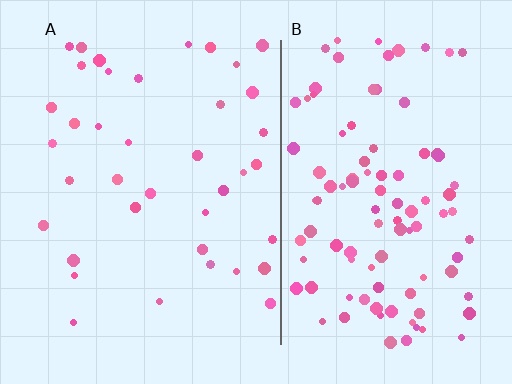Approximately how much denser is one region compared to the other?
Approximately 2.7× — region B over region A.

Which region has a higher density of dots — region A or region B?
B (the right).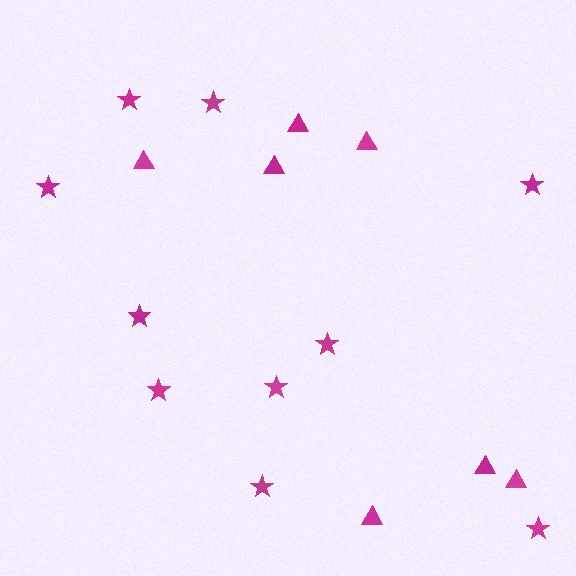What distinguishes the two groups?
There are 2 groups: one group of triangles (7) and one group of stars (10).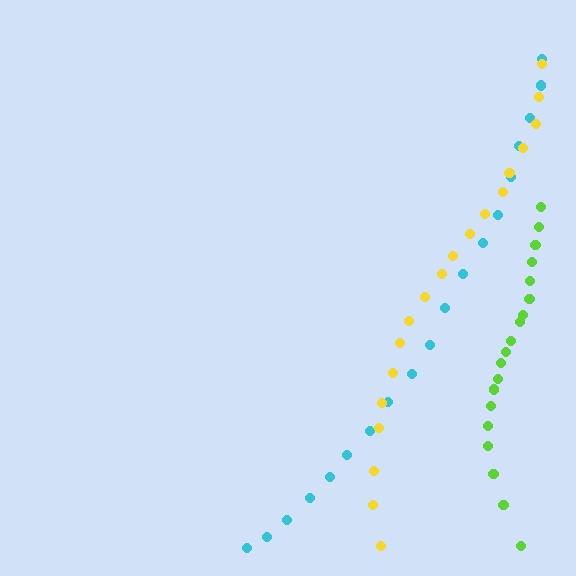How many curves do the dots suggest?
There are 3 distinct paths.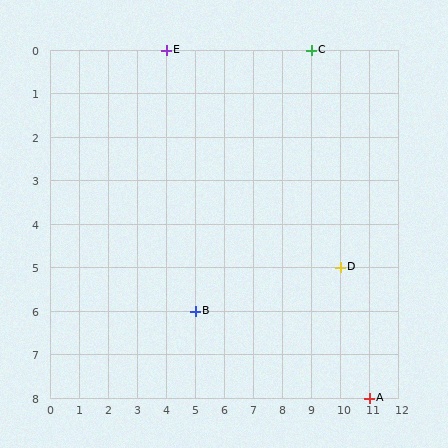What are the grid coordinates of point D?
Point D is at grid coordinates (10, 5).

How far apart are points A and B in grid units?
Points A and B are 6 columns and 2 rows apart (about 6.3 grid units diagonally).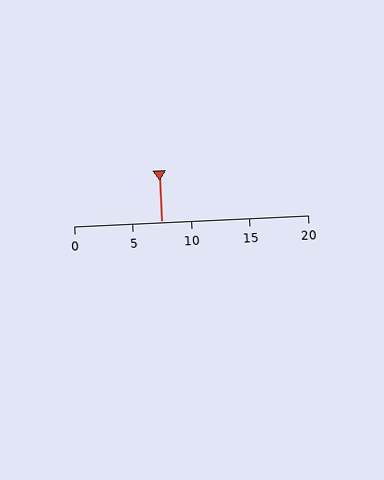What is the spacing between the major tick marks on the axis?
The major ticks are spaced 5 apart.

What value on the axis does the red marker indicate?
The marker indicates approximately 7.5.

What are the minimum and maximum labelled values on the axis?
The axis runs from 0 to 20.